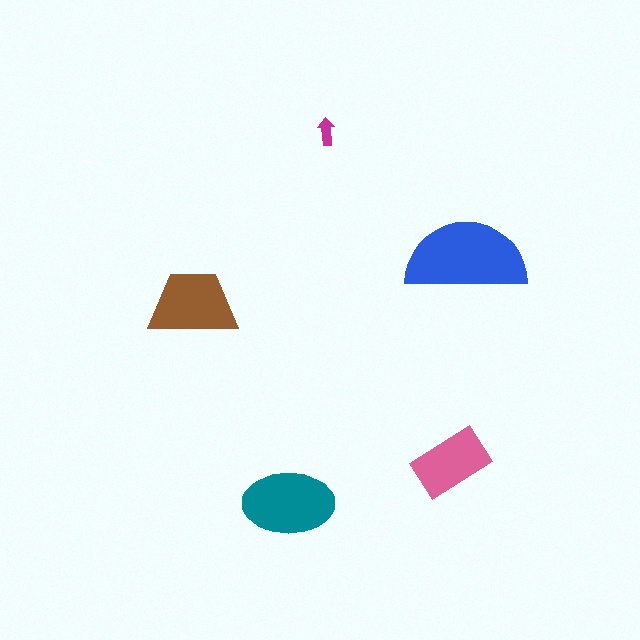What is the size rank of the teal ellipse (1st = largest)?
2nd.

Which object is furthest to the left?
The brown trapezoid is leftmost.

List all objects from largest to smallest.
The blue semicircle, the teal ellipse, the brown trapezoid, the pink rectangle, the magenta arrow.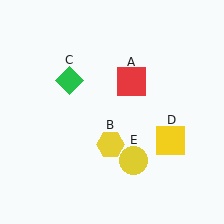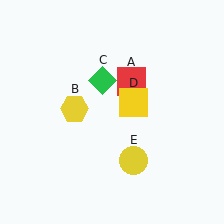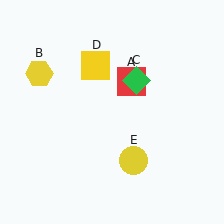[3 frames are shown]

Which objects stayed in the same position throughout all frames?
Red square (object A) and yellow circle (object E) remained stationary.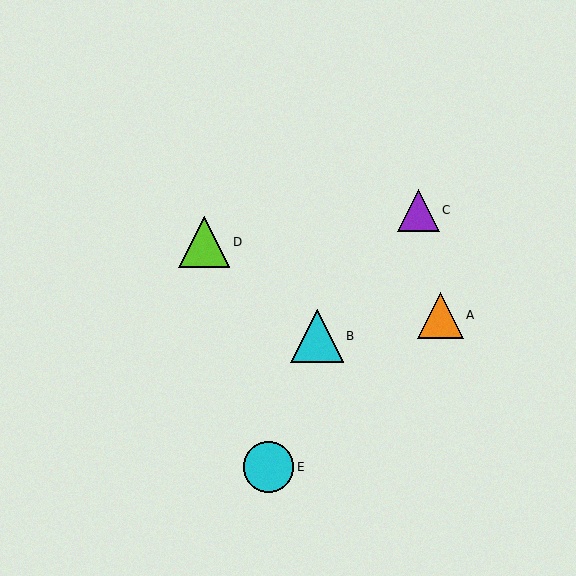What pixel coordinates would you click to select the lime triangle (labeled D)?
Click at (204, 242) to select the lime triangle D.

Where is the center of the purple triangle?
The center of the purple triangle is at (418, 210).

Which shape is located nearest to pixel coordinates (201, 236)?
The lime triangle (labeled D) at (204, 242) is nearest to that location.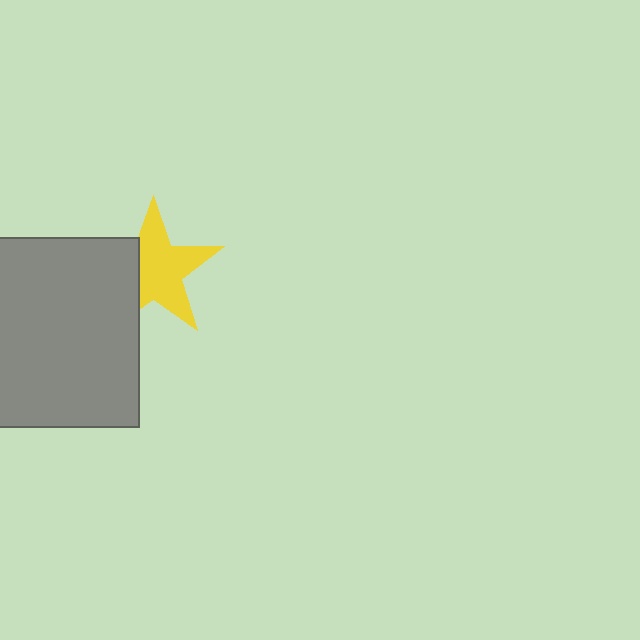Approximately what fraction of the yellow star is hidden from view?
Roughly 32% of the yellow star is hidden behind the gray square.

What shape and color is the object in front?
The object in front is a gray square.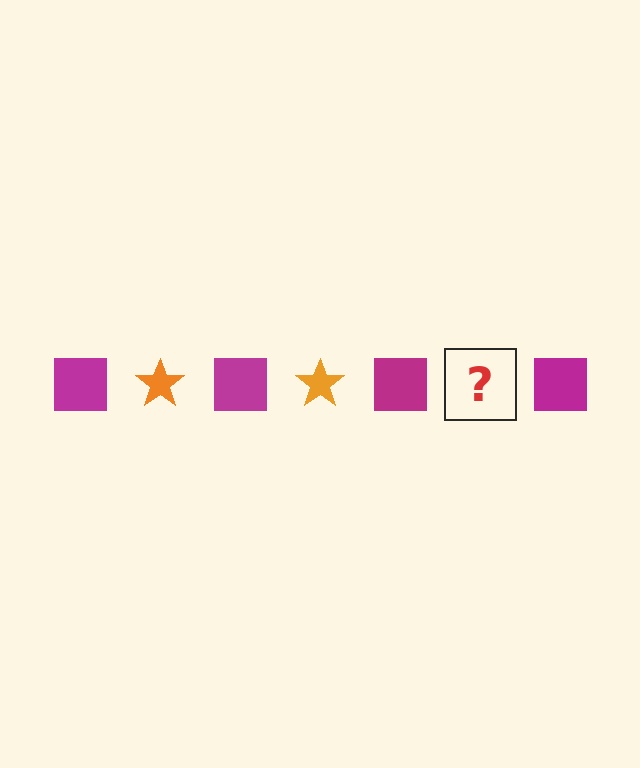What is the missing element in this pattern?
The missing element is an orange star.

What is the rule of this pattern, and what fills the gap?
The rule is that the pattern alternates between magenta square and orange star. The gap should be filled with an orange star.